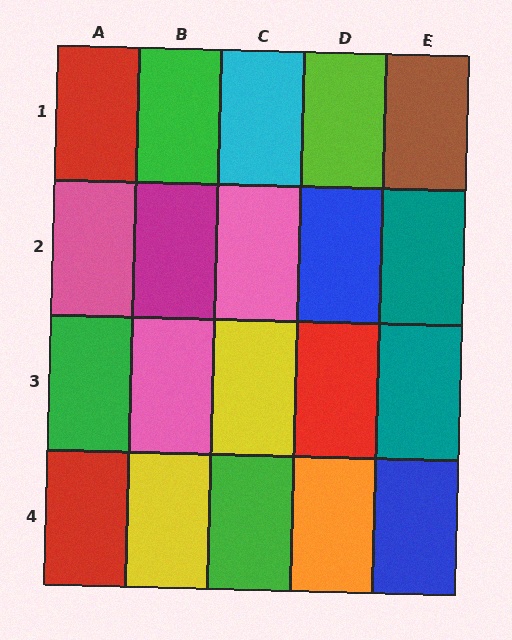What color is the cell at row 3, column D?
Red.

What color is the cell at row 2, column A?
Pink.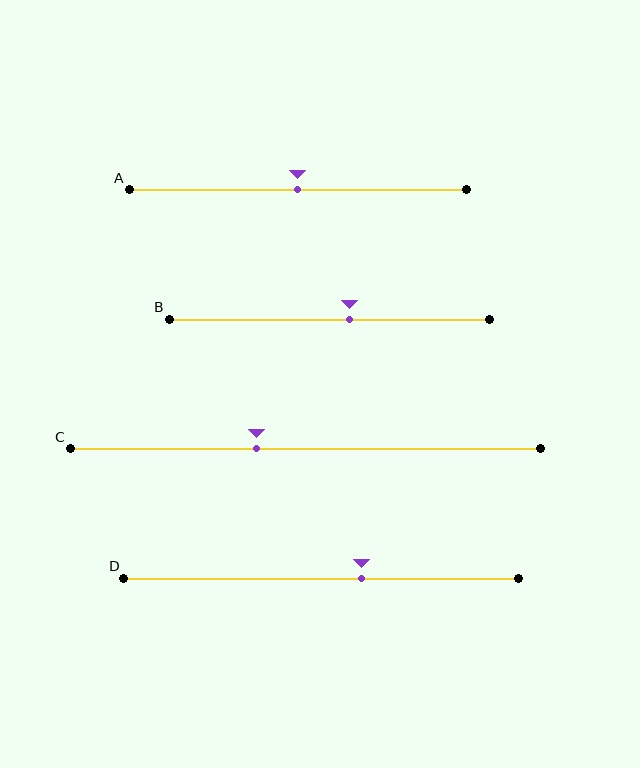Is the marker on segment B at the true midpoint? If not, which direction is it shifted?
No, the marker on segment B is shifted to the right by about 6% of the segment length.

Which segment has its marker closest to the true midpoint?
Segment A has its marker closest to the true midpoint.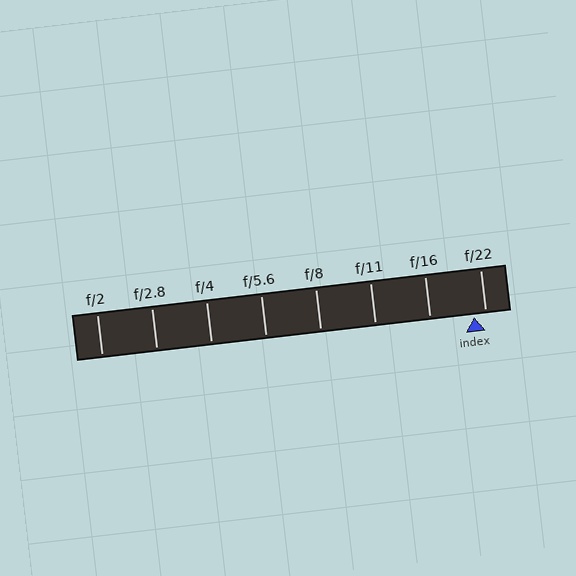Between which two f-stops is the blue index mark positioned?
The index mark is between f/16 and f/22.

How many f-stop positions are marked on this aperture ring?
There are 8 f-stop positions marked.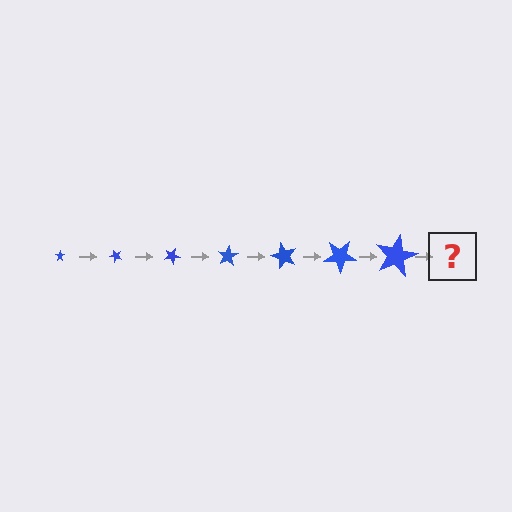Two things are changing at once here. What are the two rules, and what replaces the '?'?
The two rules are that the star grows larger each step and it rotates 50 degrees each step. The '?' should be a star, larger than the previous one and rotated 350 degrees from the start.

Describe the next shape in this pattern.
It should be a star, larger than the previous one and rotated 350 degrees from the start.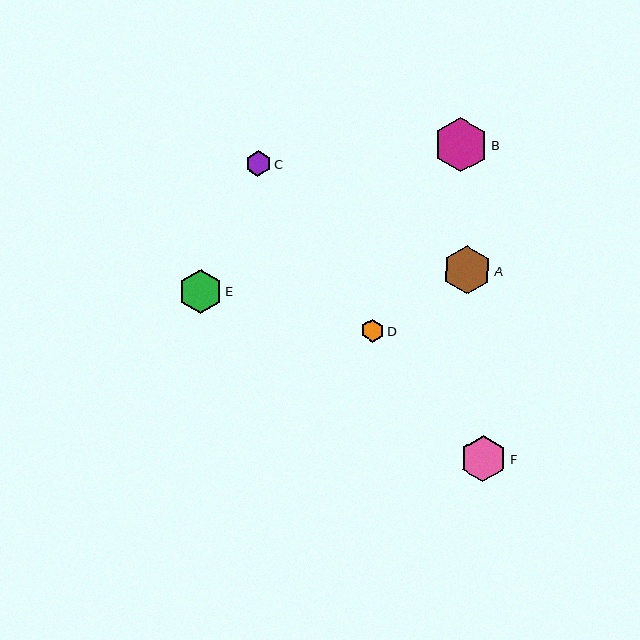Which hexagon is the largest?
Hexagon B is the largest with a size of approximately 55 pixels.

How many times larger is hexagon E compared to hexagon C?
Hexagon E is approximately 1.7 times the size of hexagon C.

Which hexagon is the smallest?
Hexagon D is the smallest with a size of approximately 23 pixels.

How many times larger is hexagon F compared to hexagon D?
Hexagon F is approximately 2.0 times the size of hexagon D.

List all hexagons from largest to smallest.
From largest to smallest: B, A, F, E, C, D.